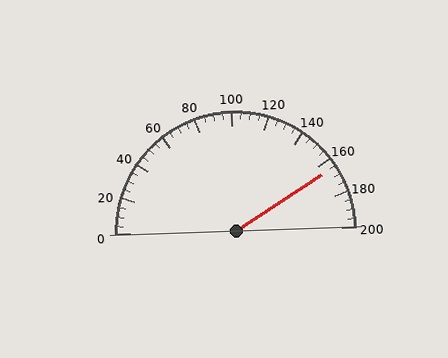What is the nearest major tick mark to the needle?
The nearest major tick mark is 160.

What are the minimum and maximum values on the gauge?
The gauge ranges from 0 to 200.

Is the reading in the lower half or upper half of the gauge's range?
The reading is in the upper half of the range (0 to 200).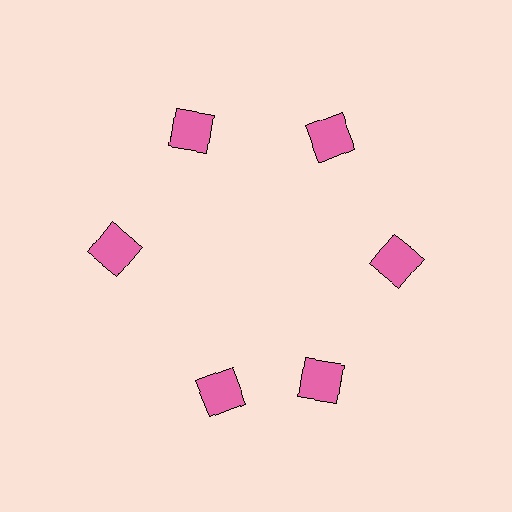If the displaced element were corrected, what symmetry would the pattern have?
It would have 6-fold rotational symmetry — the pattern would map onto itself every 60 degrees.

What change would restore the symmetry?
The symmetry would be restored by rotating it back into even spacing with its neighbors so that all 6 squares sit at equal angles and equal distance from the center.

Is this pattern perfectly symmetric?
No. The 6 pink squares are arranged in a ring, but one element near the 7 o'clock position is rotated out of alignment along the ring, breaking the 6-fold rotational symmetry.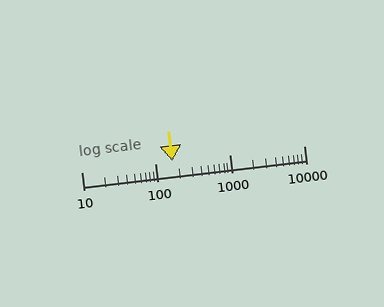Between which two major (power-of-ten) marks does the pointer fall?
The pointer is between 100 and 1000.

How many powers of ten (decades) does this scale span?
The scale spans 3 decades, from 10 to 10000.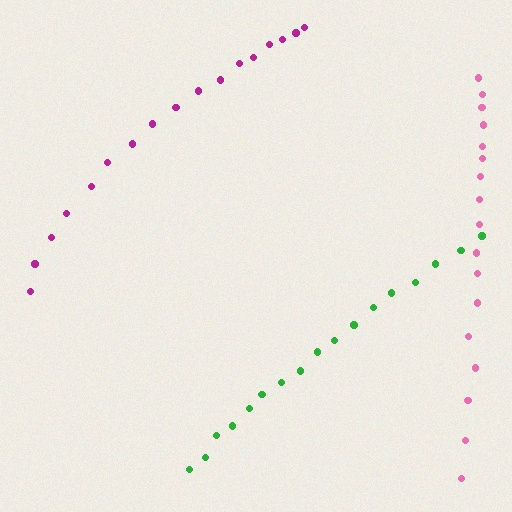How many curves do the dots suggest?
There are 3 distinct paths.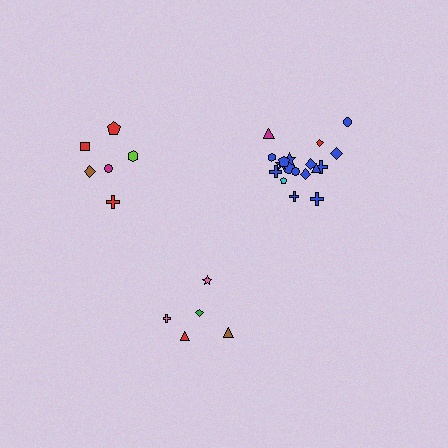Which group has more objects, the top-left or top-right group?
The top-right group.